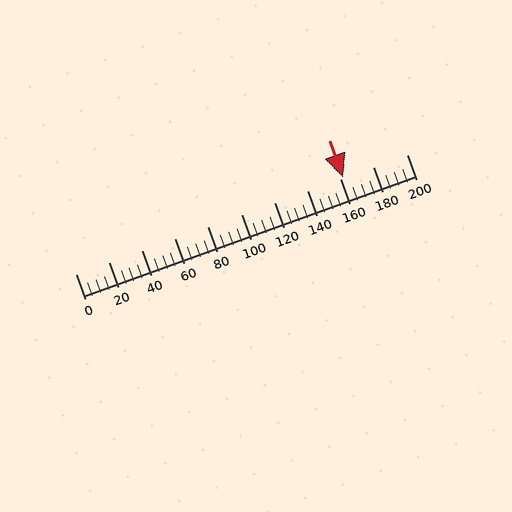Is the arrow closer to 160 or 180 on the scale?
The arrow is closer to 160.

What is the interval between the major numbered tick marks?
The major tick marks are spaced 20 units apart.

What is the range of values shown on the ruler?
The ruler shows values from 0 to 200.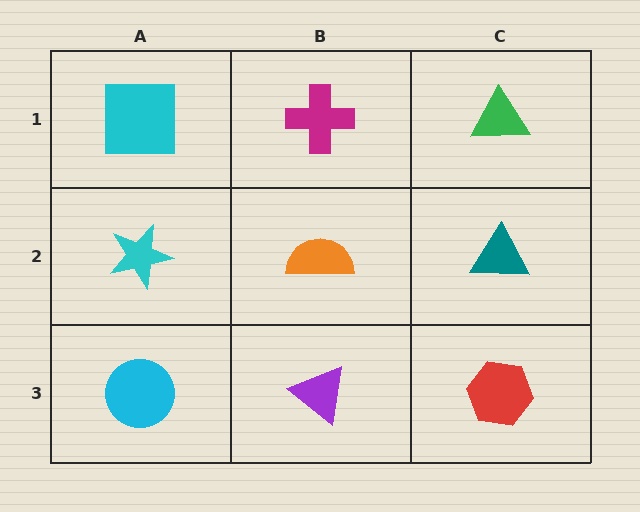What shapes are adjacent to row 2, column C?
A green triangle (row 1, column C), a red hexagon (row 3, column C), an orange semicircle (row 2, column B).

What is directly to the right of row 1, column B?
A green triangle.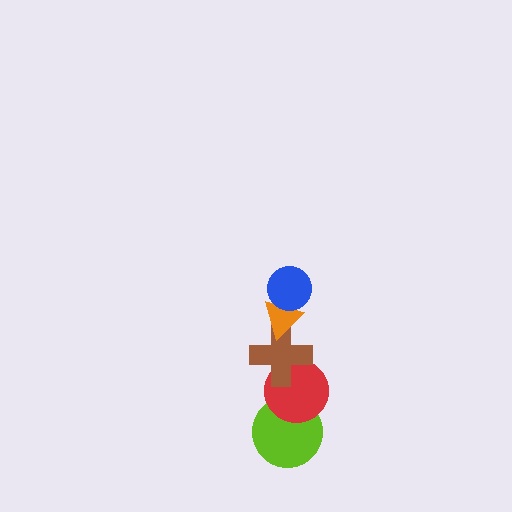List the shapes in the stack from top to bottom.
From top to bottom: the blue circle, the orange triangle, the brown cross, the red circle, the lime circle.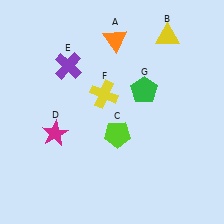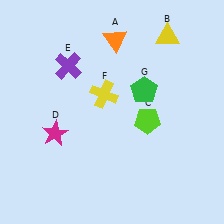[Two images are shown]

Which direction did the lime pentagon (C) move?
The lime pentagon (C) moved right.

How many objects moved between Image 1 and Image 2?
1 object moved between the two images.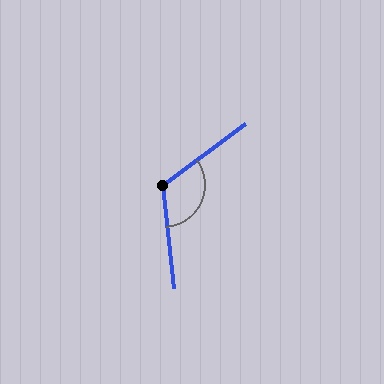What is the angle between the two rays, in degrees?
Approximately 121 degrees.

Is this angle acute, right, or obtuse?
It is obtuse.